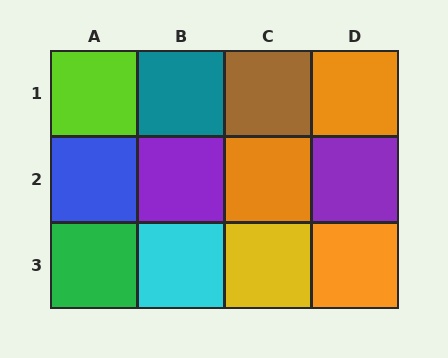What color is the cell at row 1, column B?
Teal.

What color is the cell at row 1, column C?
Brown.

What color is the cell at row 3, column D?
Orange.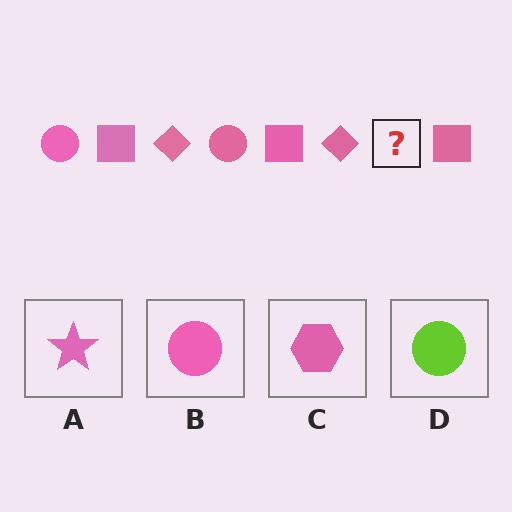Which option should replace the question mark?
Option B.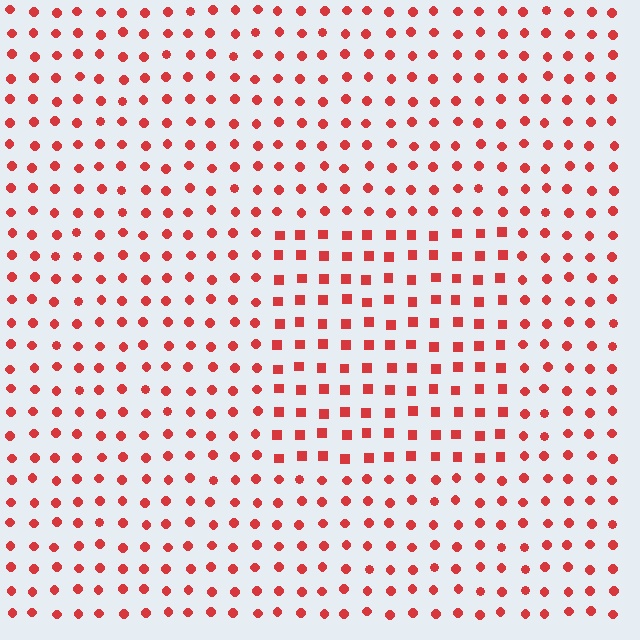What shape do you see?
I see a rectangle.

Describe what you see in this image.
The image is filled with small red elements arranged in a uniform grid. A rectangle-shaped region contains squares, while the surrounding area contains circles. The boundary is defined purely by the change in element shape.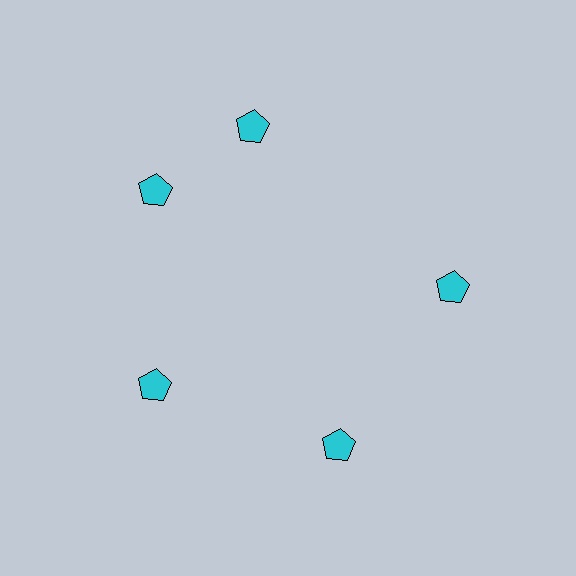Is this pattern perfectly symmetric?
No. The 5 cyan pentagons are arranged in a ring, but one element near the 1 o'clock position is rotated out of alignment along the ring, breaking the 5-fold rotational symmetry.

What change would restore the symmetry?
The symmetry would be restored by rotating it back into even spacing with its neighbors so that all 5 pentagons sit at equal angles and equal distance from the center.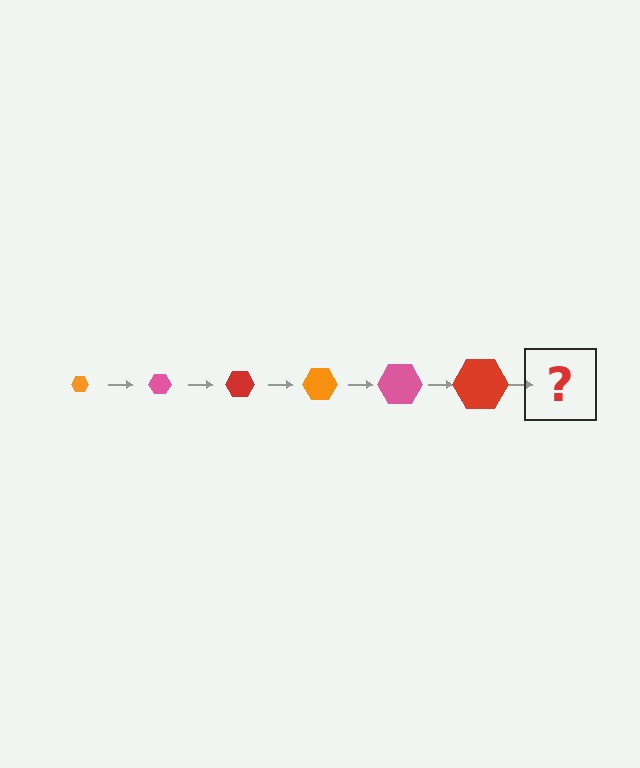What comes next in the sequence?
The next element should be an orange hexagon, larger than the previous one.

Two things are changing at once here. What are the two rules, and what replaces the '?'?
The two rules are that the hexagon grows larger each step and the color cycles through orange, pink, and red. The '?' should be an orange hexagon, larger than the previous one.